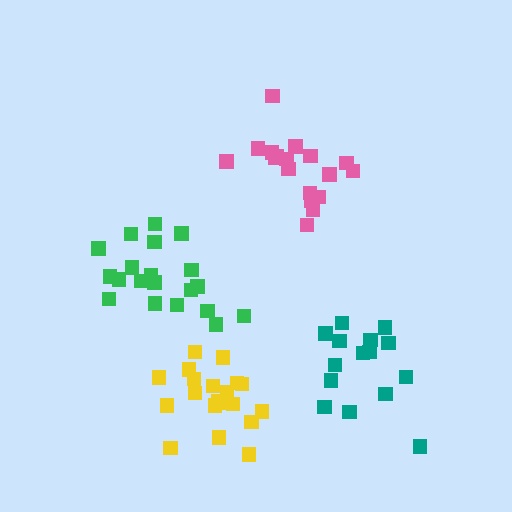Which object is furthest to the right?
The teal cluster is rightmost.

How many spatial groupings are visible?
There are 4 spatial groupings.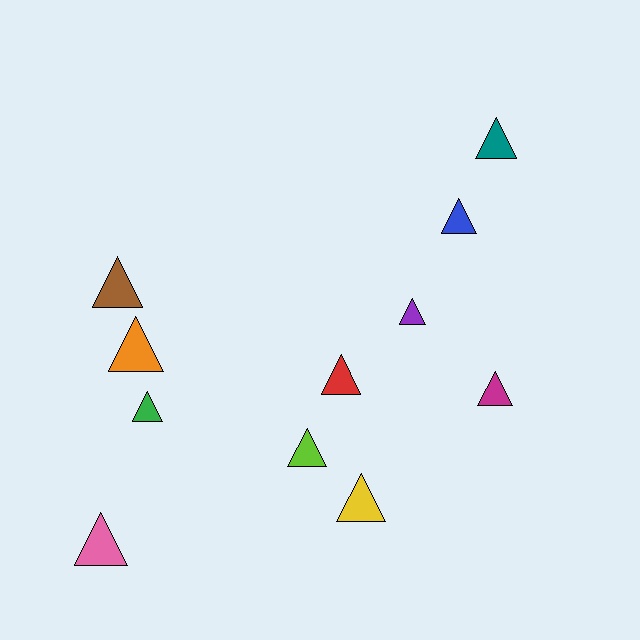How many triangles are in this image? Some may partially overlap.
There are 11 triangles.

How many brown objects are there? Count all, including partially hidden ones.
There is 1 brown object.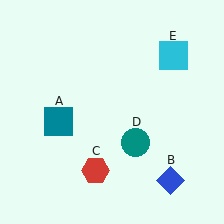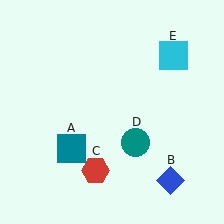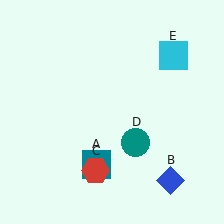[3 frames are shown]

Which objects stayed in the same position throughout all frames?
Blue diamond (object B) and red hexagon (object C) and teal circle (object D) and cyan square (object E) remained stationary.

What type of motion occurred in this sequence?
The teal square (object A) rotated counterclockwise around the center of the scene.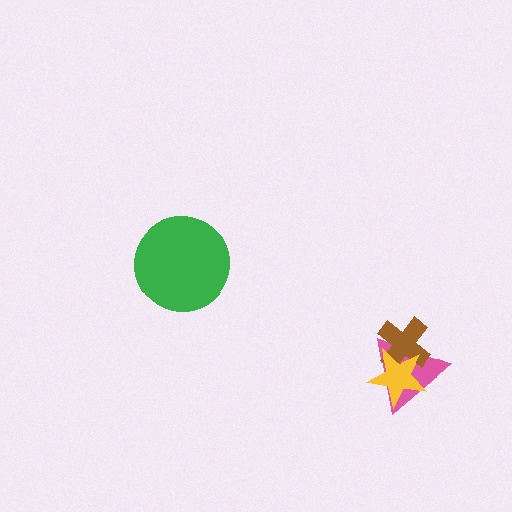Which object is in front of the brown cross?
The yellow star is in front of the brown cross.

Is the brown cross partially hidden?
Yes, it is partially covered by another shape.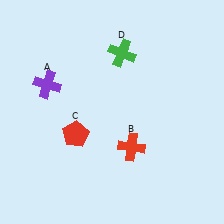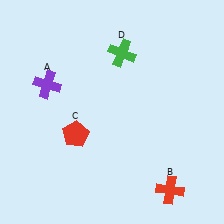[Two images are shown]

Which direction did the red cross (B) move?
The red cross (B) moved down.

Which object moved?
The red cross (B) moved down.